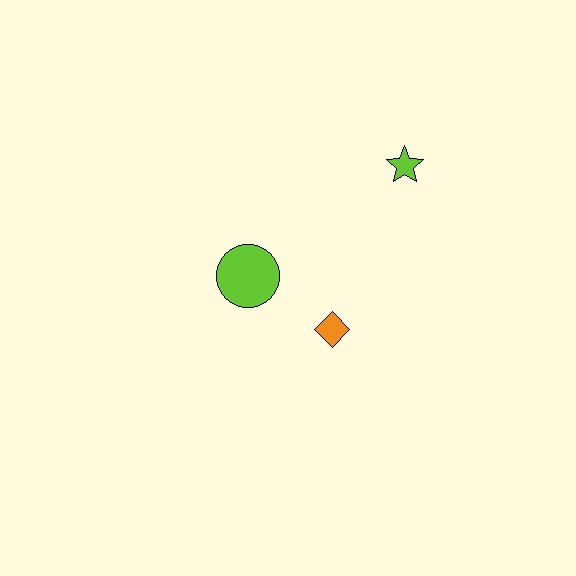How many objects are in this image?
There are 3 objects.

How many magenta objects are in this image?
There are no magenta objects.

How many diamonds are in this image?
There is 1 diamond.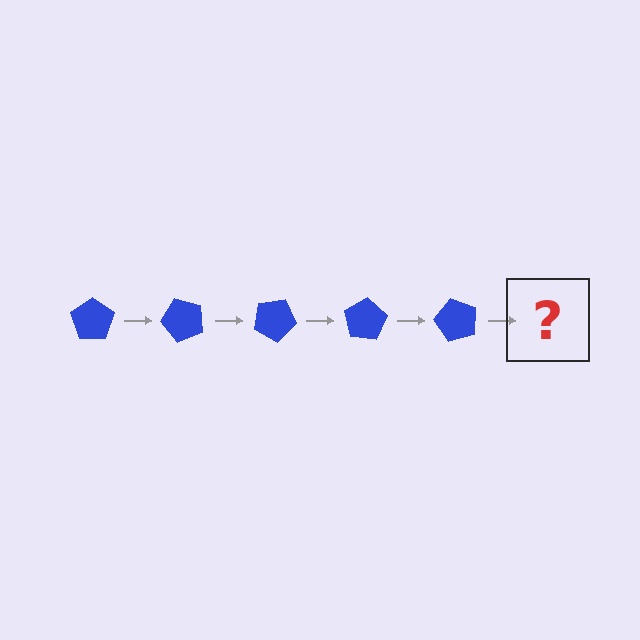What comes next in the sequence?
The next element should be a blue pentagon rotated 250 degrees.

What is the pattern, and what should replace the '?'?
The pattern is that the pentagon rotates 50 degrees each step. The '?' should be a blue pentagon rotated 250 degrees.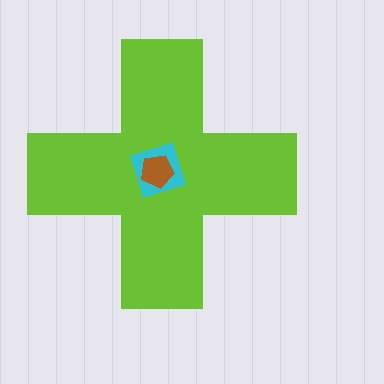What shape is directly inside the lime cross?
The cyan square.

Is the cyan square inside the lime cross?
Yes.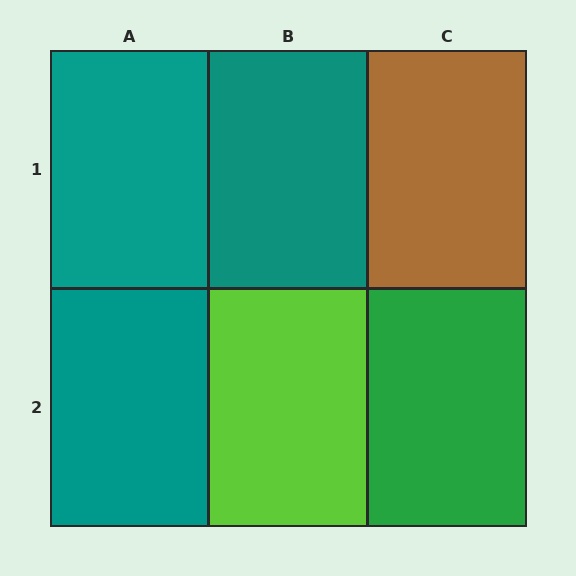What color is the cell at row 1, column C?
Brown.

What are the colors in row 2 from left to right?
Teal, lime, green.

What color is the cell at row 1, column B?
Teal.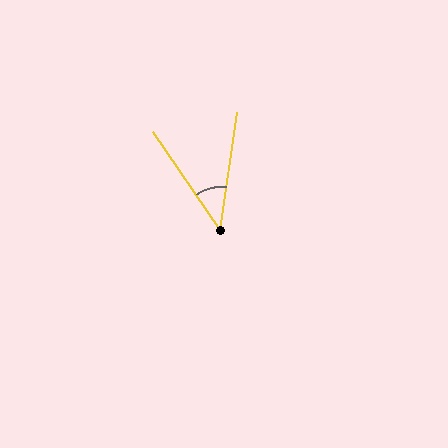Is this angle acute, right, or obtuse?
It is acute.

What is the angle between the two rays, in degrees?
Approximately 42 degrees.